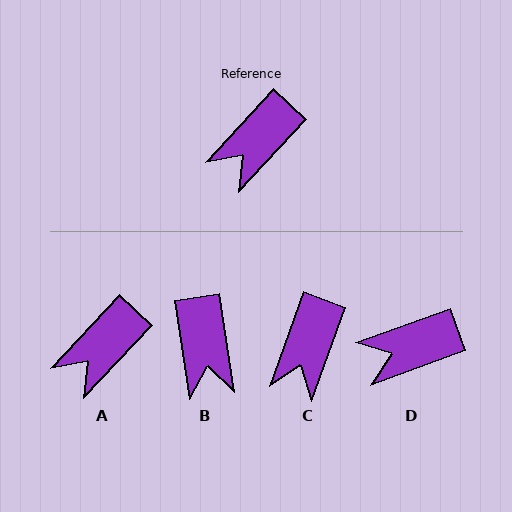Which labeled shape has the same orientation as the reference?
A.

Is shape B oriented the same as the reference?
No, it is off by about 52 degrees.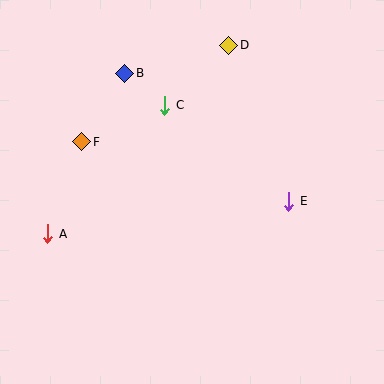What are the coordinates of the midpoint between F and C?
The midpoint between F and C is at (123, 123).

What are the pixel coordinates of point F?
Point F is at (82, 142).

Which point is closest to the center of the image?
Point C at (165, 105) is closest to the center.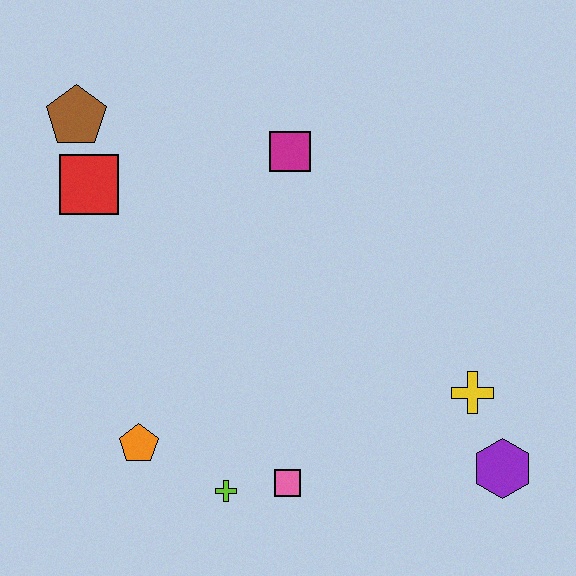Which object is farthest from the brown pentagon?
The purple hexagon is farthest from the brown pentagon.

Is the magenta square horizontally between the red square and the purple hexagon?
Yes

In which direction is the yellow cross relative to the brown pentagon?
The yellow cross is to the right of the brown pentagon.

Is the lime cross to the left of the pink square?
Yes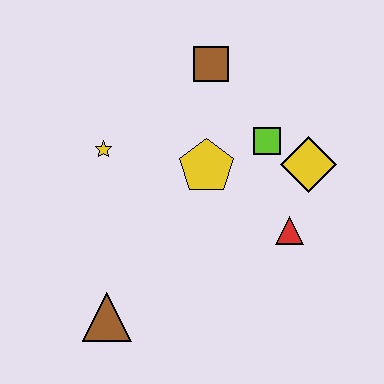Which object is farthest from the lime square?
The brown triangle is farthest from the lime square.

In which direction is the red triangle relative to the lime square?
The red triangle is below the lime square.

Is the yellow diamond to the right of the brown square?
Yes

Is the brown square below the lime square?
No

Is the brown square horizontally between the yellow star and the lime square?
Yes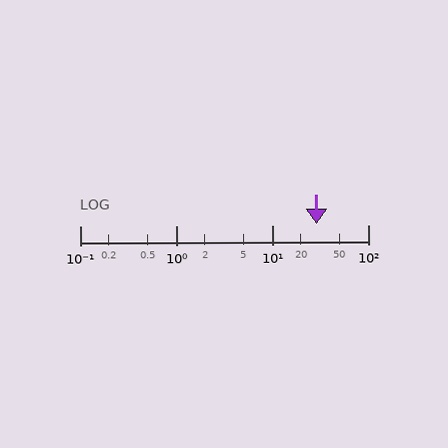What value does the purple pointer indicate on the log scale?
The pointer indicates approximately 29.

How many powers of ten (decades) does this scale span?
The scale spans 3 decades, from 0.1 to 100.